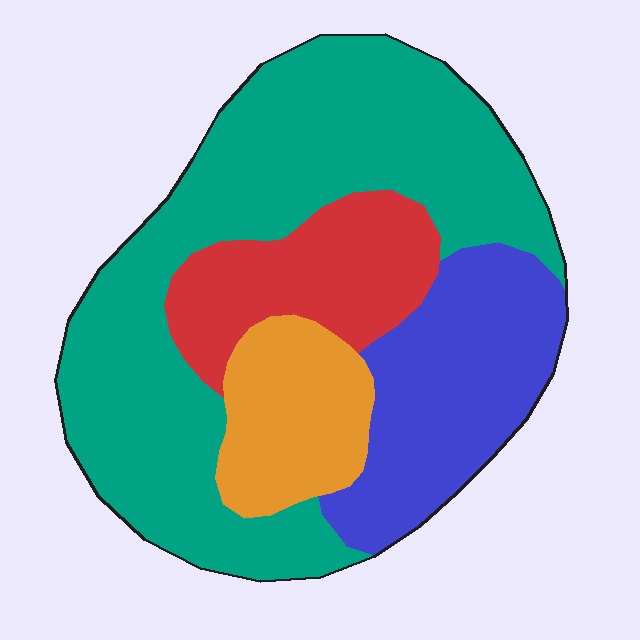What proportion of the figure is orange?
Orange takes up about one eighth (1/8) of the figure.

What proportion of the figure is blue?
Blue takes up about one fifth (1/5) of the figure.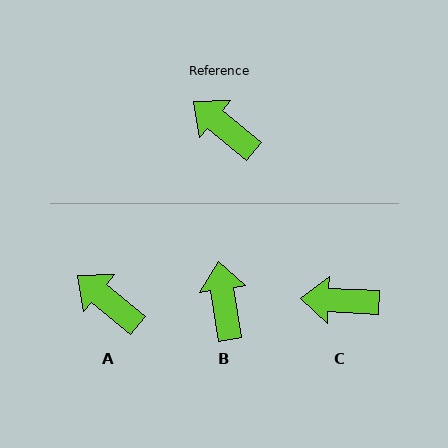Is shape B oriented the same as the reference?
No, it is off by about 42 degrees.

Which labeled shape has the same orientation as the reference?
A.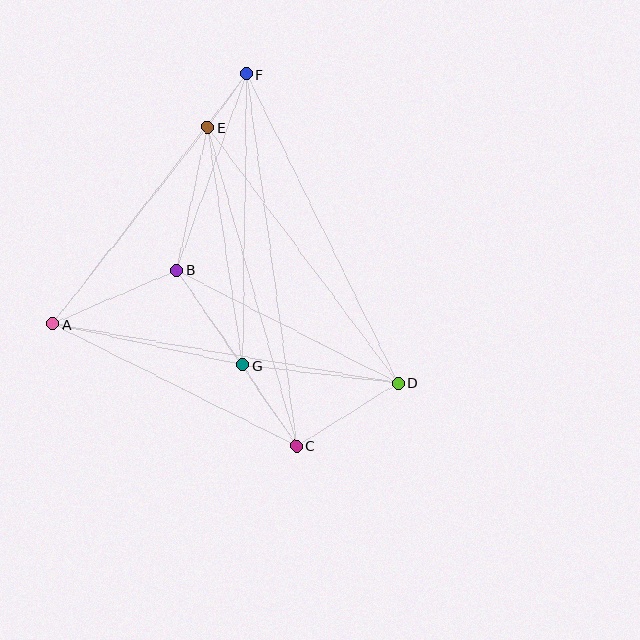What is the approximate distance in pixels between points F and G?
The distance between F and G is approximately 291 pixels.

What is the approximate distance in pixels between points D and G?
The distance between D and G is approximately 156 pixels.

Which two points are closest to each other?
Points E and F are closest to each other.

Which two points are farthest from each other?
Points C and F are farthest from each other.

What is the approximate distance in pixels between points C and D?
The distance between C and D is approximately 119 pixels.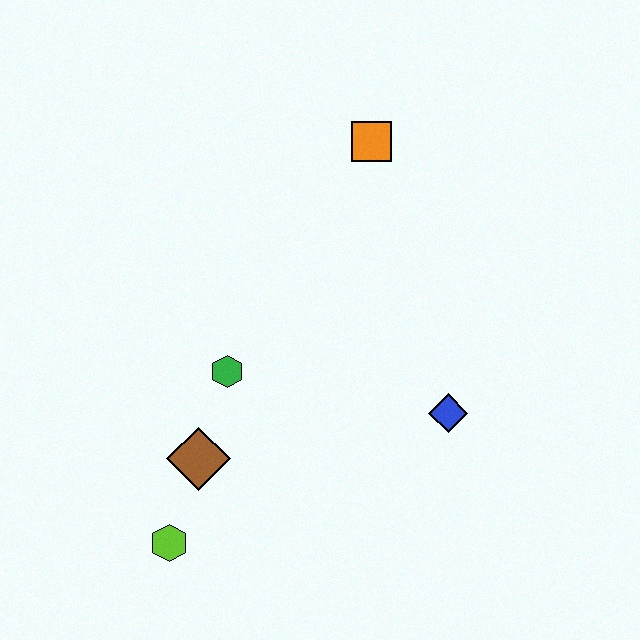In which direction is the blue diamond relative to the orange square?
The blue diamond is below the orange square.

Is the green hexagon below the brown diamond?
No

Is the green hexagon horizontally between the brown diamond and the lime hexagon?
No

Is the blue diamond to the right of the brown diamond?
Yes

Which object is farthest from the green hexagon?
The orange square is farthest from the green hexagon.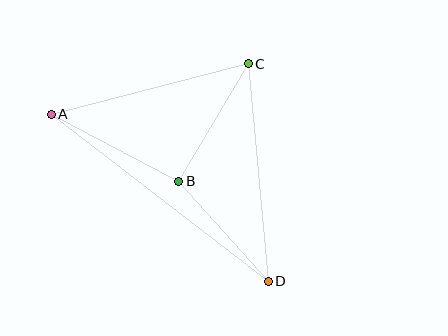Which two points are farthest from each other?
Points A and D are farthest from each other.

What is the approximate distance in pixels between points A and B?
The distance between A and B is approximately 144 pixels.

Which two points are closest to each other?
Points B and D are closest to each other.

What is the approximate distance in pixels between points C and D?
The distance between C and D is approximately 218 pixels.